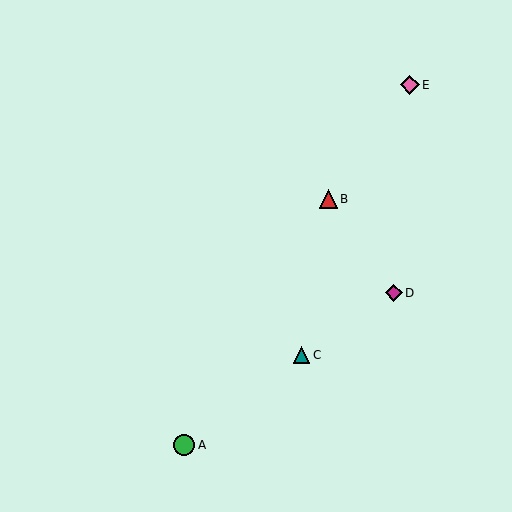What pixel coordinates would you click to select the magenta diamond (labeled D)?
Click at (394, 293) to select the magenta diamond D.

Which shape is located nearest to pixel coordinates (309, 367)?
The teal triangle (labeled C) at (302, 355) is nearest to that location.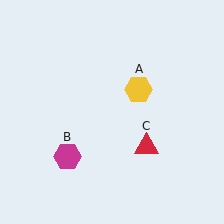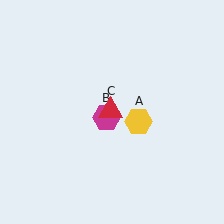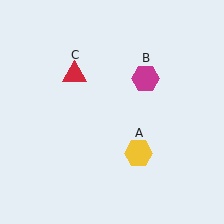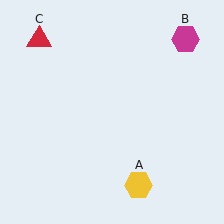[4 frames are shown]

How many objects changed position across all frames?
3 objects changed position: yellow hexagon (object A), magenta hexagon (object B), red triangle (object C).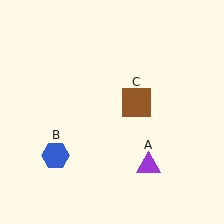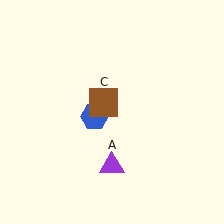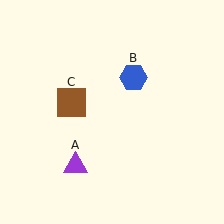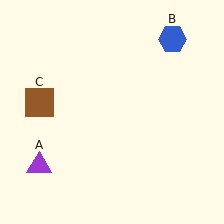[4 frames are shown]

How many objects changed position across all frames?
3 objects changed position: purple triangle (object A), blue hexagon (object B), brown square (object C).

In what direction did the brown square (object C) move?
The brown square (object C) moved left.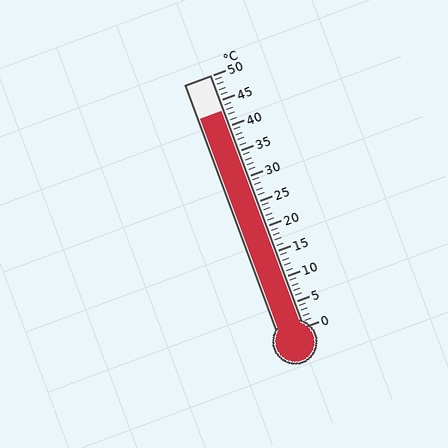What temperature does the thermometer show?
The thermometer shows approximately 43°C.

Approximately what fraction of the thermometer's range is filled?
The thermometer is filled to approximately 85% of its range.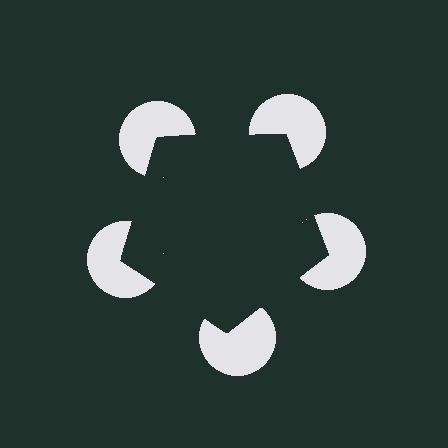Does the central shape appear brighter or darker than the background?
It typically appears slightly darker than the background, even though no actual brightness change is drawn.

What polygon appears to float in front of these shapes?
An illusory pentagon — its edges are inferred from the aligned wedge cuts in the pac-man discs, not physically drawn.